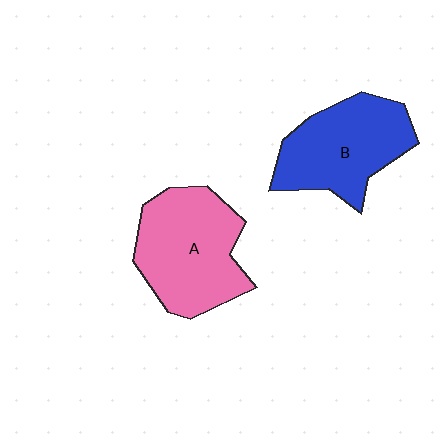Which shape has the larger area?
Shape A (pink).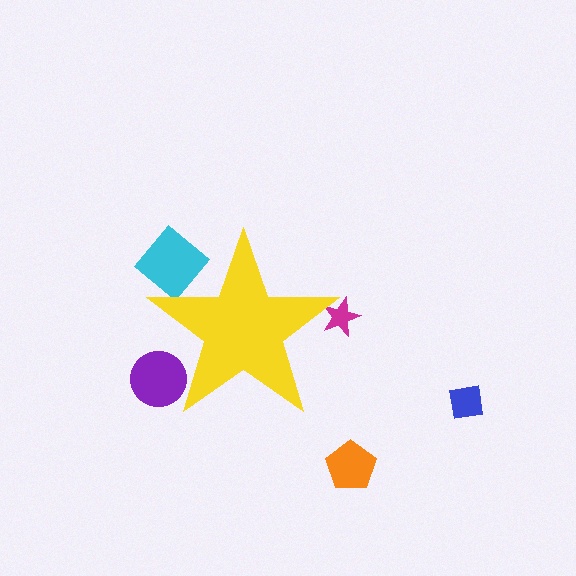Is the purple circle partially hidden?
Yes, the purple circle is partially hidden behind the yellow star.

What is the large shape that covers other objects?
A yellow star.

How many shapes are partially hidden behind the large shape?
3 shapes are partially hidden.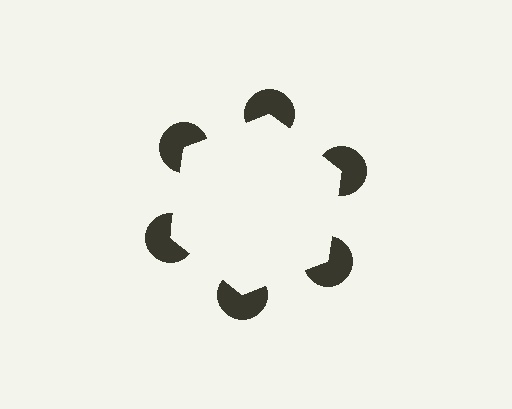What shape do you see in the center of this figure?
An illusory hexagon — its edges are inferred from the aligned wedge cuts in the pac-man discs, not physically drawn.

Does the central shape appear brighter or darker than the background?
It typically appears slightly brighter than the background, even though no actual brightness change is drawn.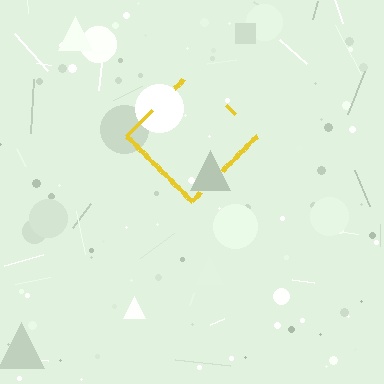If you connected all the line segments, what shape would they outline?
They would outline a diamond.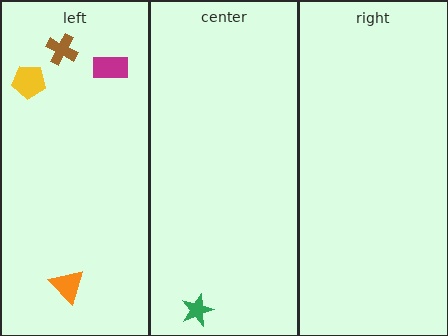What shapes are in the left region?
The magenta rectangle, the brown cross, the orange triangle, the yellow pentagon.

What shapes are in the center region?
The green star.